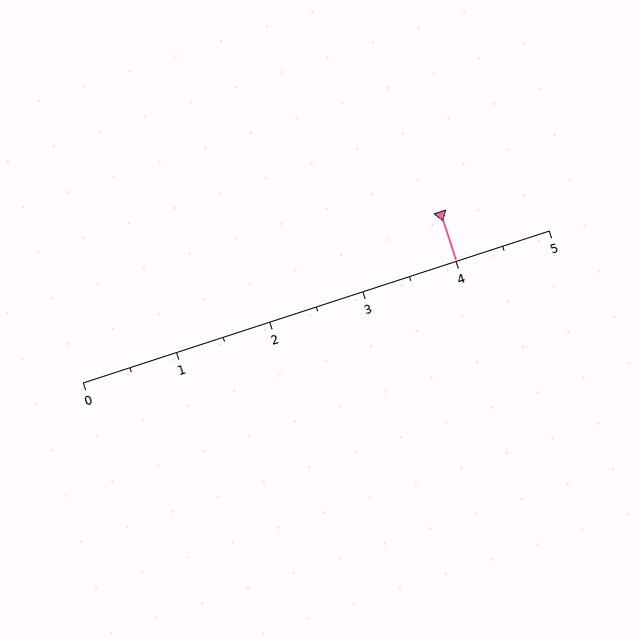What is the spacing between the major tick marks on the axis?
The major ticks are spaced 1 apart.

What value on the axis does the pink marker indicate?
The marker indicates approximately 4.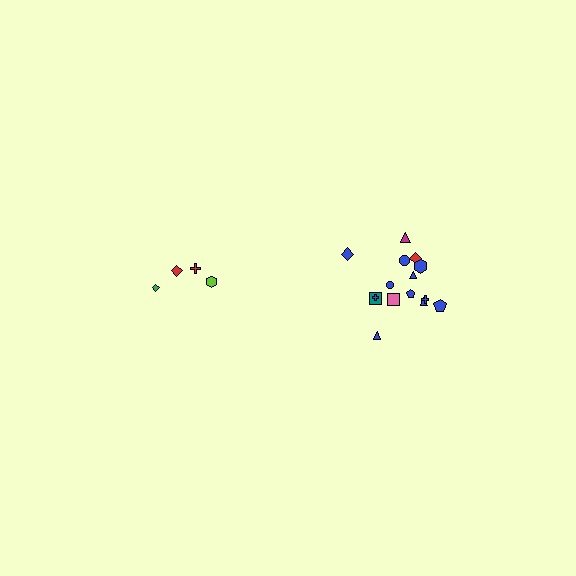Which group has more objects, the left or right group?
The right group.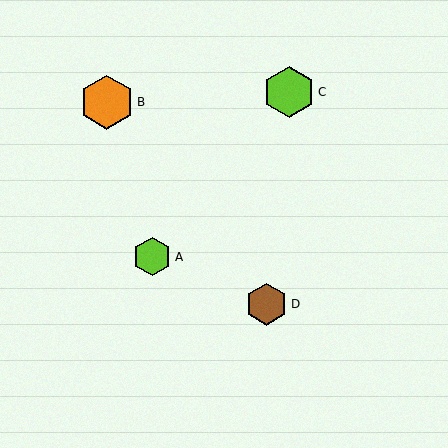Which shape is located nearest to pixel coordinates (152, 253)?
The lime hexagon (labeled A) at (152, 257) is nearest to that location.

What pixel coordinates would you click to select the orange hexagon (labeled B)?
Click at (107, 102) to select the orange hexagon B.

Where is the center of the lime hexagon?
The center of the lime hexagon is at (289, 92).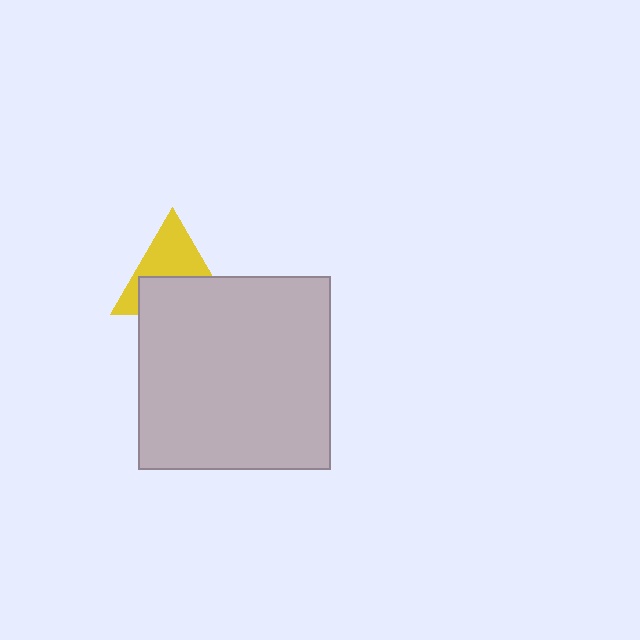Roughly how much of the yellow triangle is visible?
About half of it is visible (roughly 50%).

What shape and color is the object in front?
The object in front is a light gray square.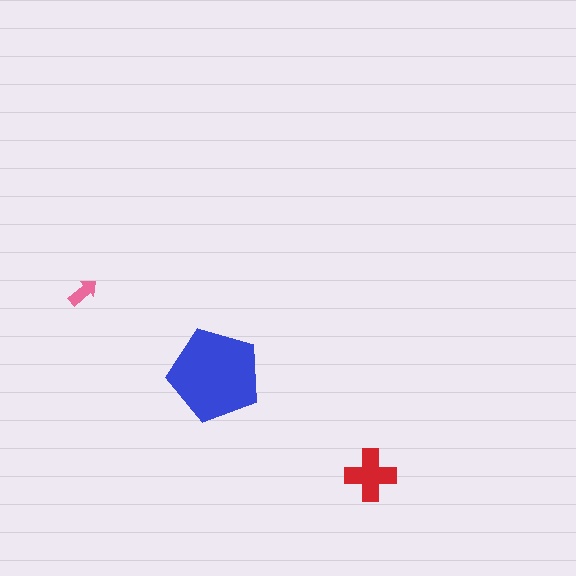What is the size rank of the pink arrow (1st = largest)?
3rd.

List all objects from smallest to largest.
The pink arrow, the red cross, the blue pentagon.